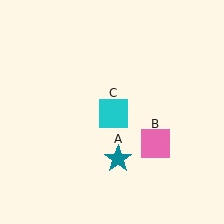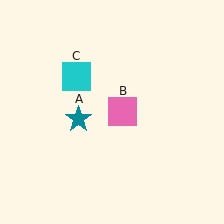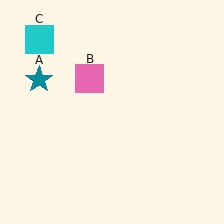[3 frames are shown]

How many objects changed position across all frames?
3 objects changed position: teal star (object A), pink square (object B), cyan square (object C).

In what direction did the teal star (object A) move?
The teal star (object A) moved up and to the left.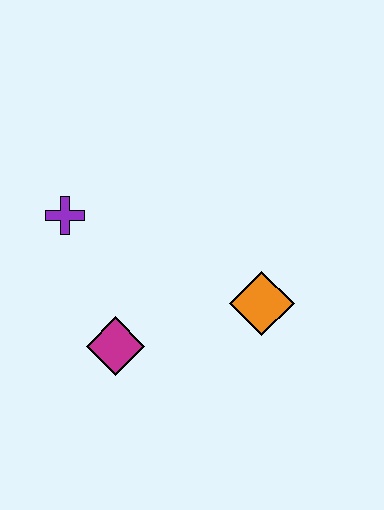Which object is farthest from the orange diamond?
The purple cross is farthest from the orange diamond.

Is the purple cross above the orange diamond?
Yes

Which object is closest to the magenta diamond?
The purple cross is closest to the magenta diamond.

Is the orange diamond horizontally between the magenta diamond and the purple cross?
No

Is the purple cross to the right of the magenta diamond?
No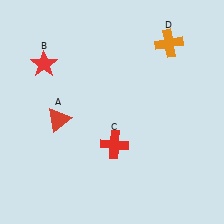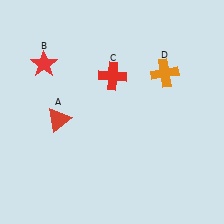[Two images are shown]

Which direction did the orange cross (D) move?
The orange cross (D) moved down.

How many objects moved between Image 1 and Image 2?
2 objects moved between the two images.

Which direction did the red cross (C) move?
The red cross (C) moved up.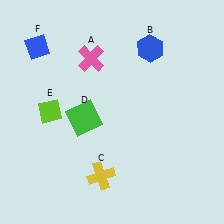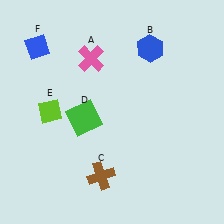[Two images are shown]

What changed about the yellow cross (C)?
In Image 1, C is yellow. In Image 2, it changed to brown.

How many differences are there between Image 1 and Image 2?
There is 1 difference between the two images.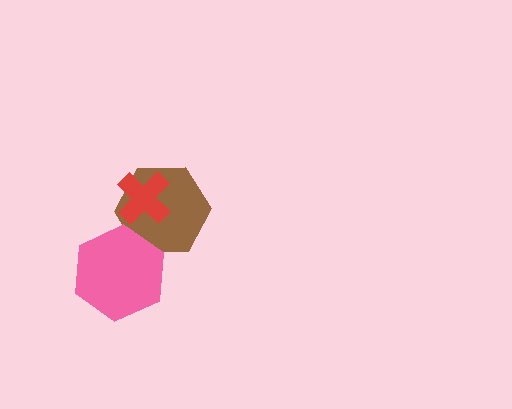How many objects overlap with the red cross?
1 object overlaps with the red cross.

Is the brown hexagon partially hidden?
Yes, it is partially covered by another shape.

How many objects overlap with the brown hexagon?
2 objects overlap with the brown hexagon.